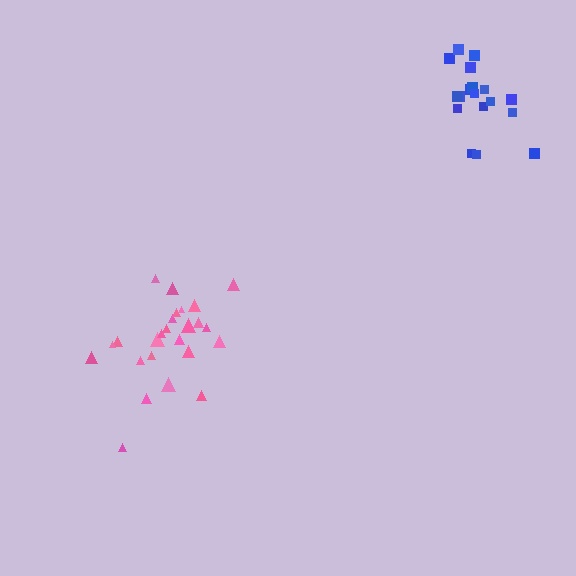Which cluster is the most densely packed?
Blue.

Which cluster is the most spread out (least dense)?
Pink.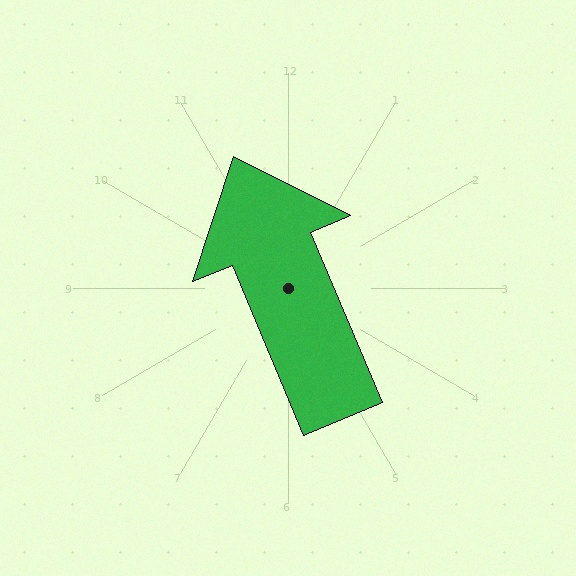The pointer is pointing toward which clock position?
Roughly 11 o'clock.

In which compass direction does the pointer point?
Northwest.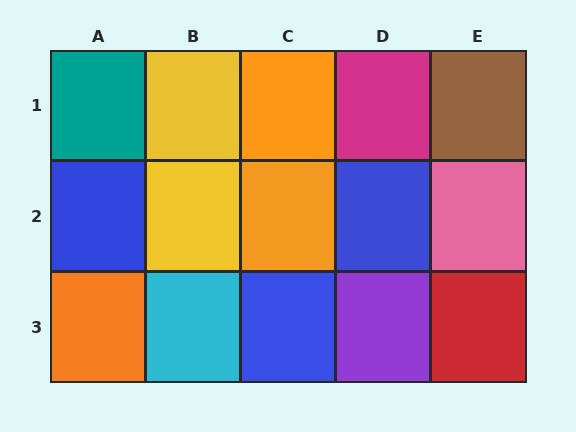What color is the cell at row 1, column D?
Magenta.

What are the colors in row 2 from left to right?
Blue, yellow, orange, blue, pink.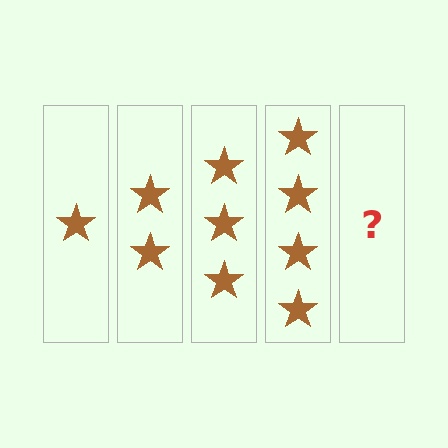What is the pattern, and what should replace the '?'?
The pattern is that each step adds one more star. The '?' should be 5 stars.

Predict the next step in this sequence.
The next step is 5 stars.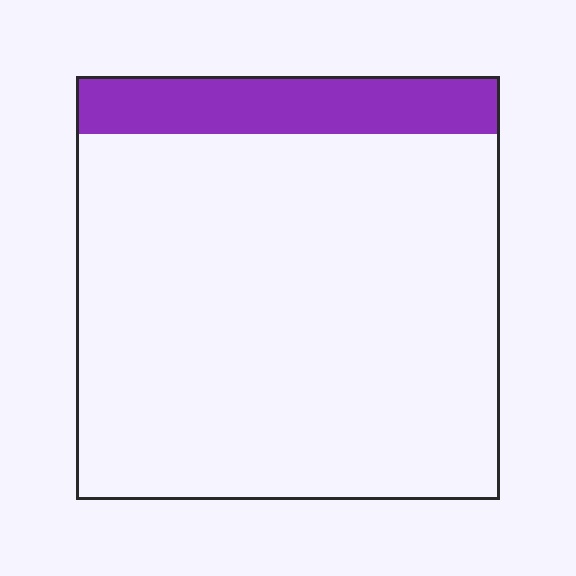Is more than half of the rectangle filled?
No.